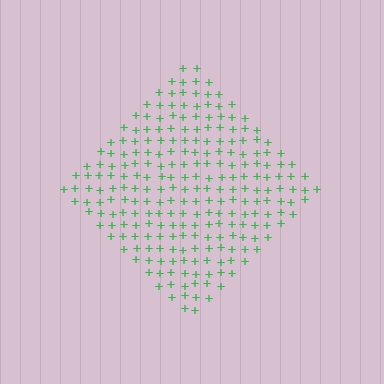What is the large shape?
The large shape is a diamond.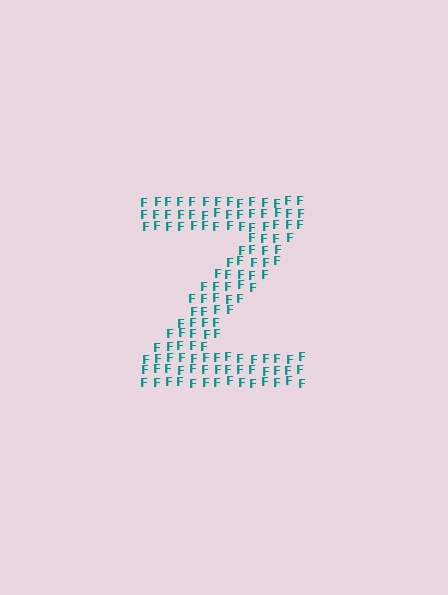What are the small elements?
The small elements are letter F's.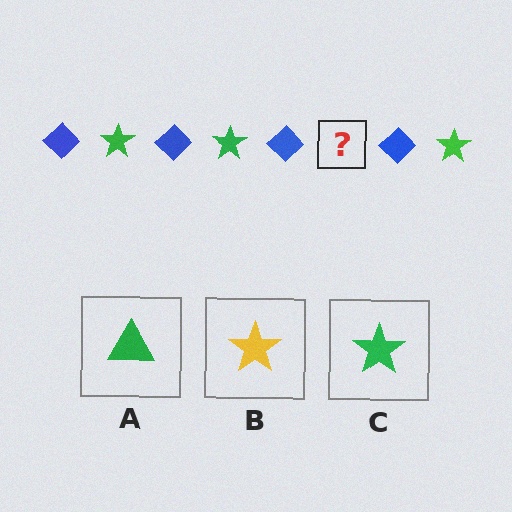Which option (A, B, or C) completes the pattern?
C.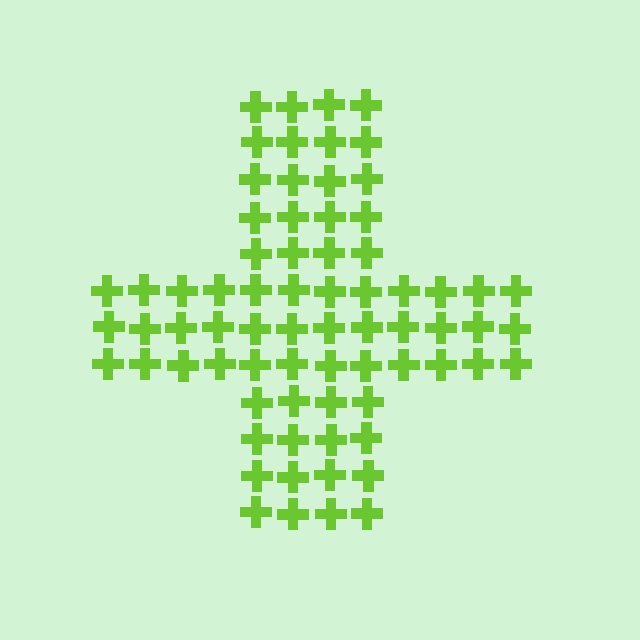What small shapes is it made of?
It is made of small crosses.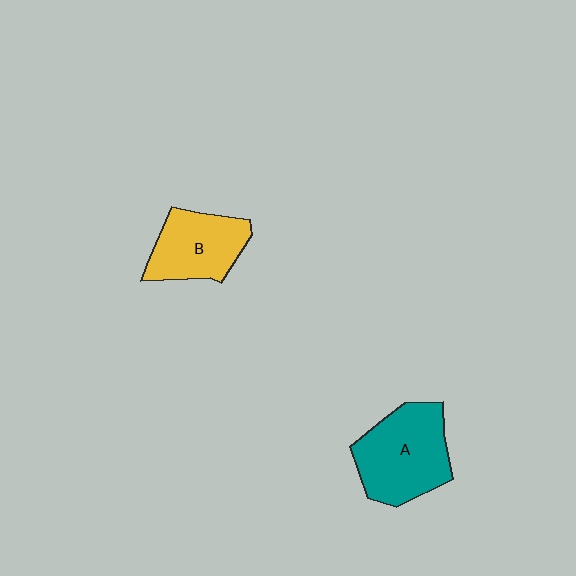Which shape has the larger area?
Shape A (teal).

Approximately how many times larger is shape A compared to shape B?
Approximately 1.3 times.